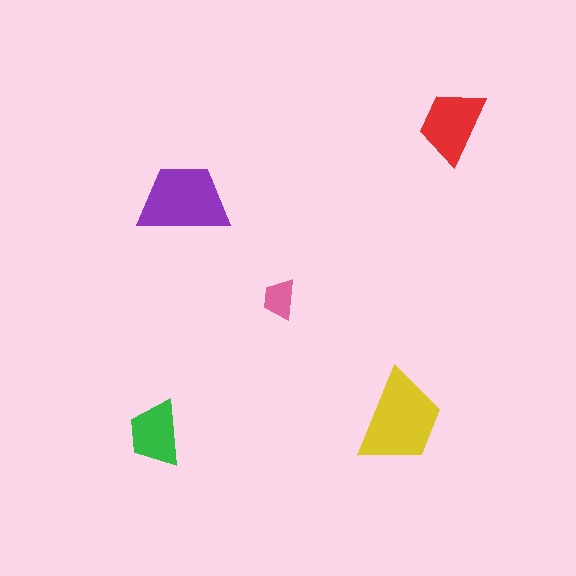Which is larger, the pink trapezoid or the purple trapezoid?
The purple one.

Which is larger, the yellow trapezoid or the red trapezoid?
The yellow one.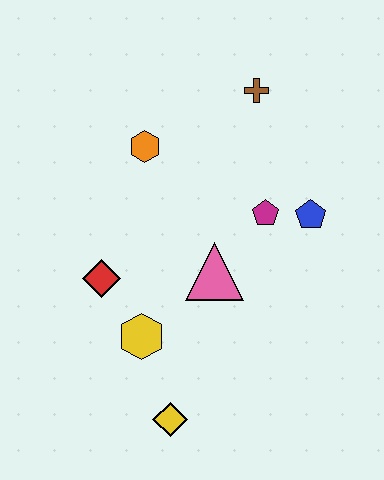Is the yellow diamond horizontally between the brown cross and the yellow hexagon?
Yes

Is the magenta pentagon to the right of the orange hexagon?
Yes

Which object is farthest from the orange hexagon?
The yellow diamond is farthest from the orange hexagon.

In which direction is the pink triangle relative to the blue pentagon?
The pink triangle is to the left of the blue pentagon.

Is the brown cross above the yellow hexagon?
Yes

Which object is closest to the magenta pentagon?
The blue pentagon is closest to the magenta pentagon.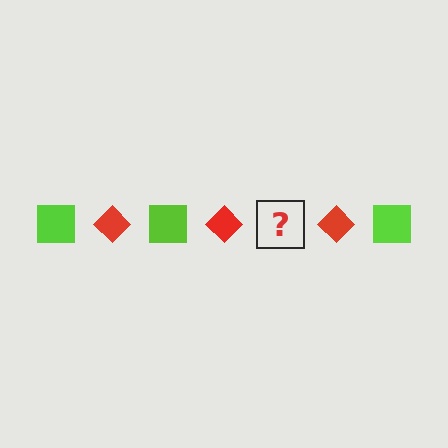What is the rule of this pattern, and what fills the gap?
The rule is that the pattern alternates between lime square and red diamond. The gap should be filled with a lime square.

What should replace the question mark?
The question mark should be replaced with a lime square.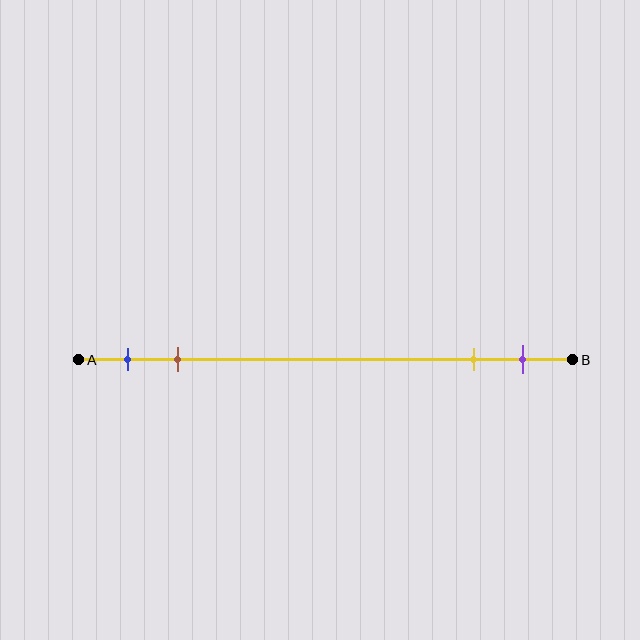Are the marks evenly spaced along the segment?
No, the marks are not evenly spaced.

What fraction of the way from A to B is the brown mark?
The brown mark is approximately 20% (0.2) of the way from A to B.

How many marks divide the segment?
There are 4 marks dividing the segment.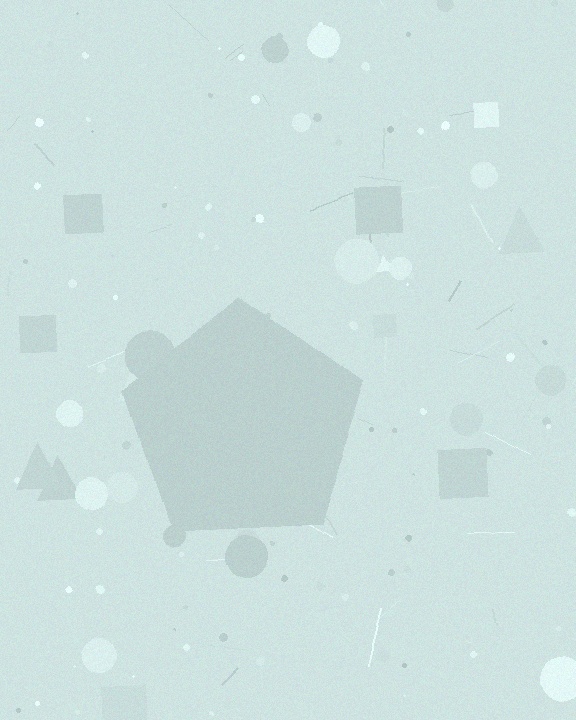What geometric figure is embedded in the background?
A pentagon is embedded in the background.